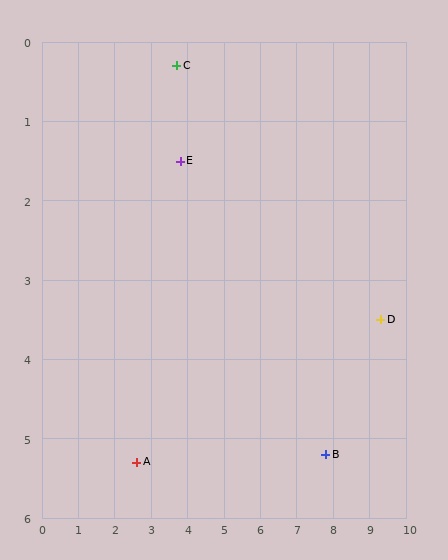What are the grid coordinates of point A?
Point A is at approximately (2.6, 5.3).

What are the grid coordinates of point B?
Point B is at approximately (7.8, 5.2).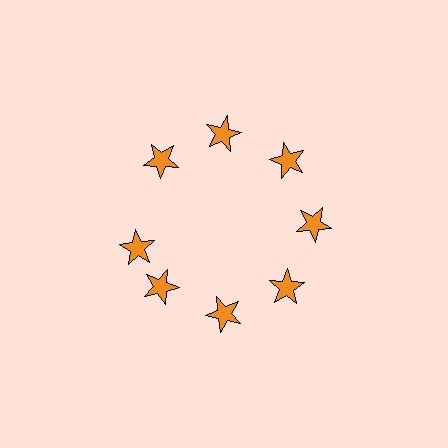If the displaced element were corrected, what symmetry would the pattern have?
It would have 8-fold rotational symmetry — the pattern would map onto itself every 45 degrees.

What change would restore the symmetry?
The symmetry would be restored by rotating it back into even spacing with its neighbors so that all 8 stars sit at equal angles and equal distance from the center.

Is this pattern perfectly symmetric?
No. The 8 orange stars are arranged in a ring, but one element near the 9 o'clock position is rotated out of alignment along the ring, breaking the 8-fold rotational symmetry.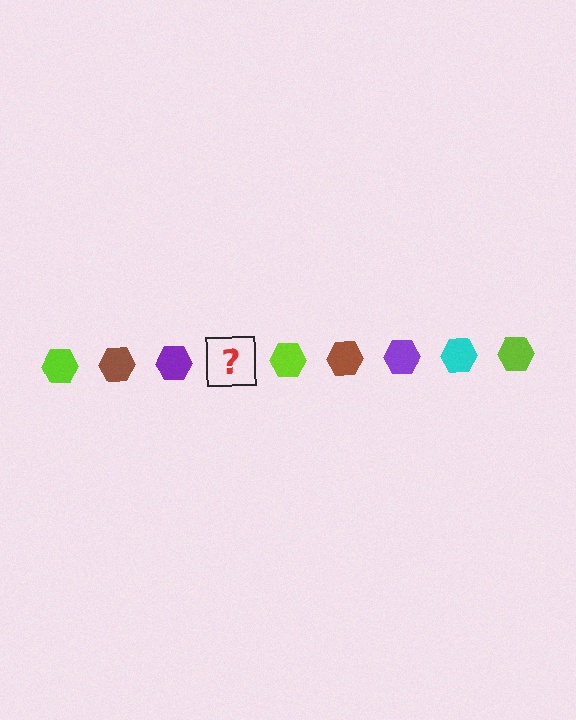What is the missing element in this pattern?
The missing element is a cyan hexagon.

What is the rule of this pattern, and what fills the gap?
The rule is that the pattern cycles through lime, brown, purple, cyan hexagons. The gap should be filled with a cyan hexagon.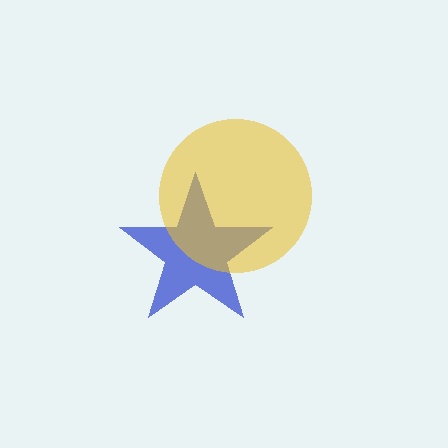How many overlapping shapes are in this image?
There are 2 overlapping shapes in the image.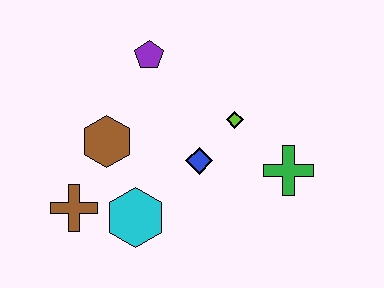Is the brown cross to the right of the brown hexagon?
No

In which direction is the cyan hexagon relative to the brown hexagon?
The cyan hexagon is below the brown hexagon.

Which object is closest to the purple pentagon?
The brown hexagon is closest to the purple pentagon.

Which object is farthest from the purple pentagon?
The green cross is farthest from the purple pentagon.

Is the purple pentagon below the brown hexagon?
No